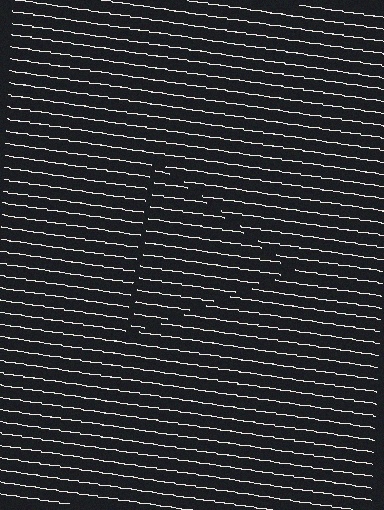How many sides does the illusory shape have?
3 sides — the line-ends trace a triangle.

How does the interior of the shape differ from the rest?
The interior of the shape contains the same grating, shifted by half a period — the contour is defined by the phase discontinuity where line-ends from the inner and outer gratings abut.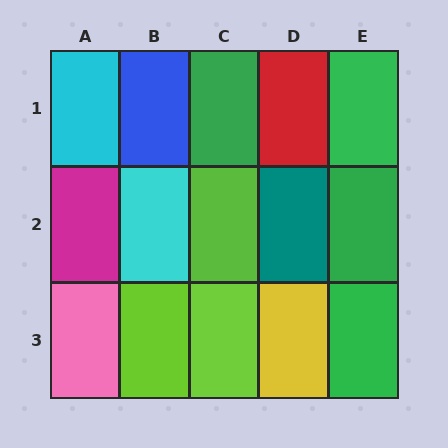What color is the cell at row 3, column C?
Lime.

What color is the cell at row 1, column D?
Red.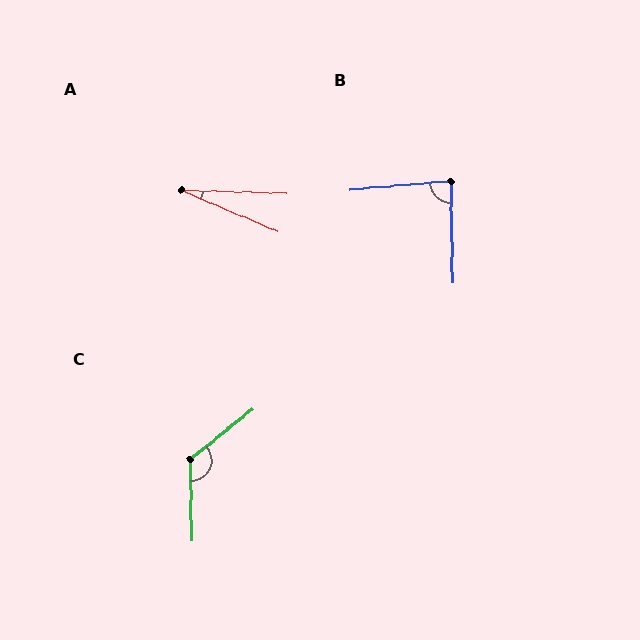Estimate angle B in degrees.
Approximately 86 degrees.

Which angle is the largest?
C, at approximately 127 degrees.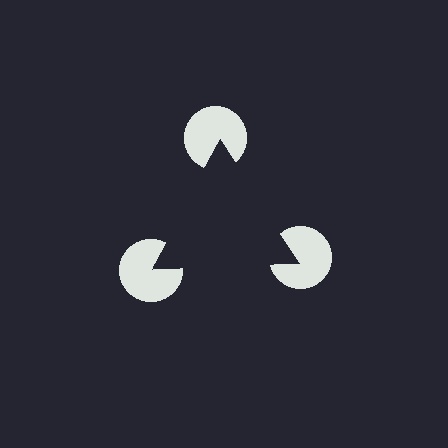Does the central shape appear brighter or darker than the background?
It typically appears slightly darker than the background, even though no actual brightness change is drawn.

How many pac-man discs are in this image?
There are 3 — one at each vertex of the illusory triangle.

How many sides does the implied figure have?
3 sides.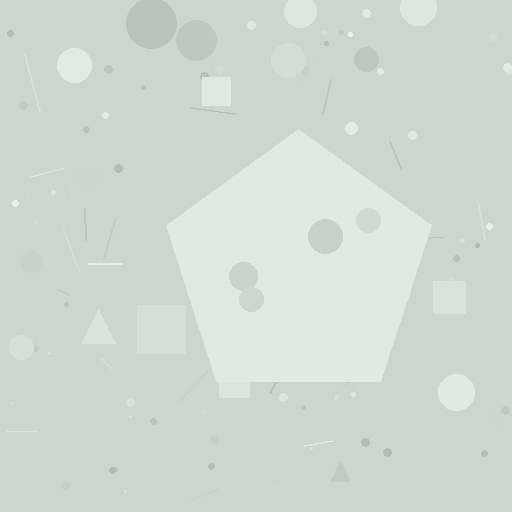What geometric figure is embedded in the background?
A pentagon is embedded in the background.